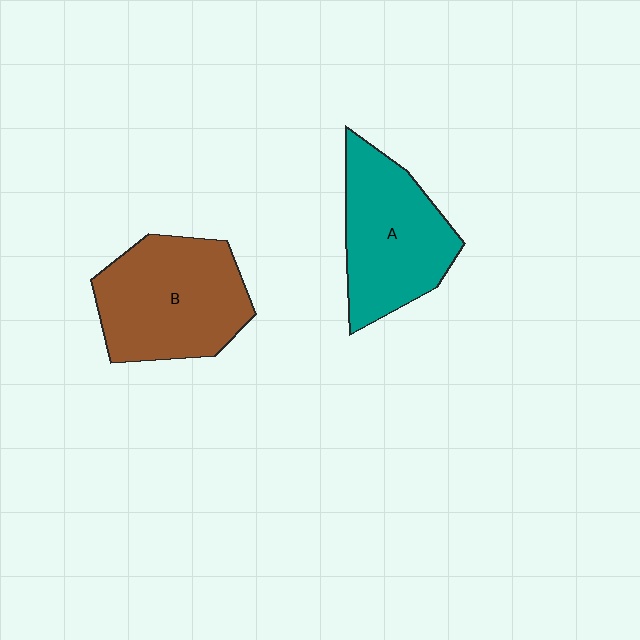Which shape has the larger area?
Shape B (brown).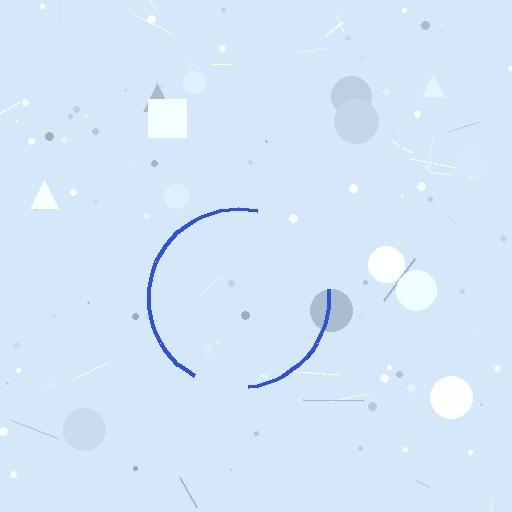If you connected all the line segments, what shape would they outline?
They would outline a circle.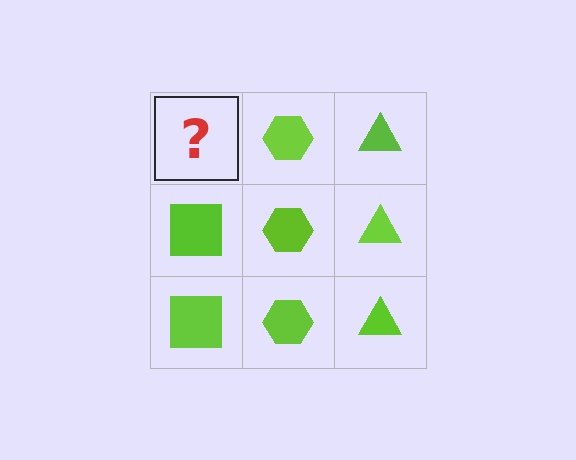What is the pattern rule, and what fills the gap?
The rule is that each column has a consistent shape. The gap should be filled with a lime square.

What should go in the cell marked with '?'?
The missing cell should contain a lime square.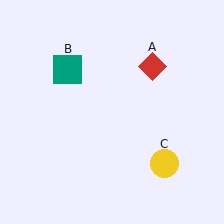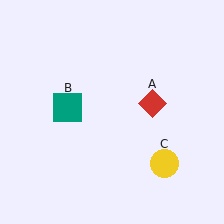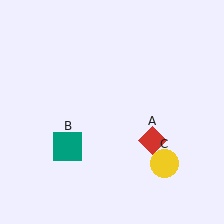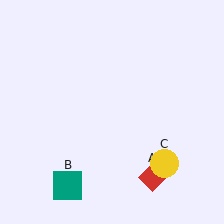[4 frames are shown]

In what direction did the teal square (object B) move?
The teal square (object B) moved down.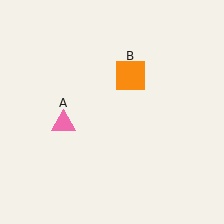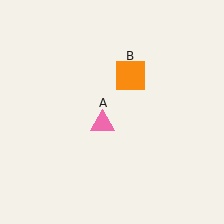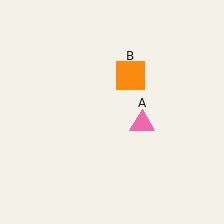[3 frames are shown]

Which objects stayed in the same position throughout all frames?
Orange square (object B) remained stationary.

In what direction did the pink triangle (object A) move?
The pink triangle (object A) moved right.